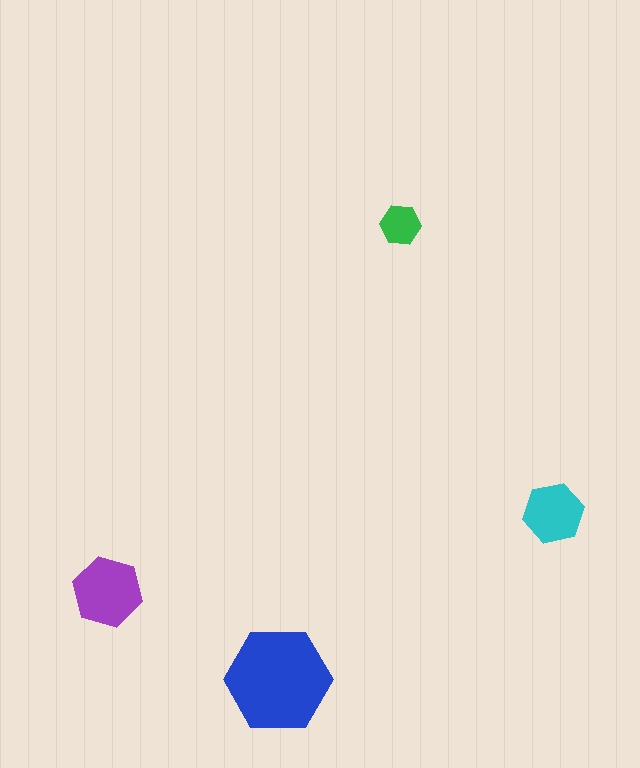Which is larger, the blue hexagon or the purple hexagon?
The blue one.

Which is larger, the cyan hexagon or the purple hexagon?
The purple one.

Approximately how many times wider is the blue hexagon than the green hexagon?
About 2.5 times wider.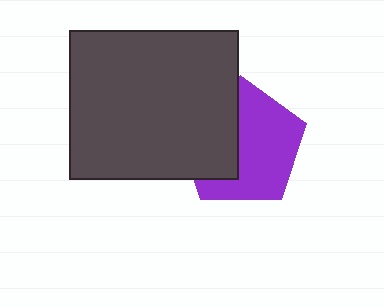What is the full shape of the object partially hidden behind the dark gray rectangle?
The partially hidden object is a purple pentagon.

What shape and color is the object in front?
The object in front is a dark gray rectangle.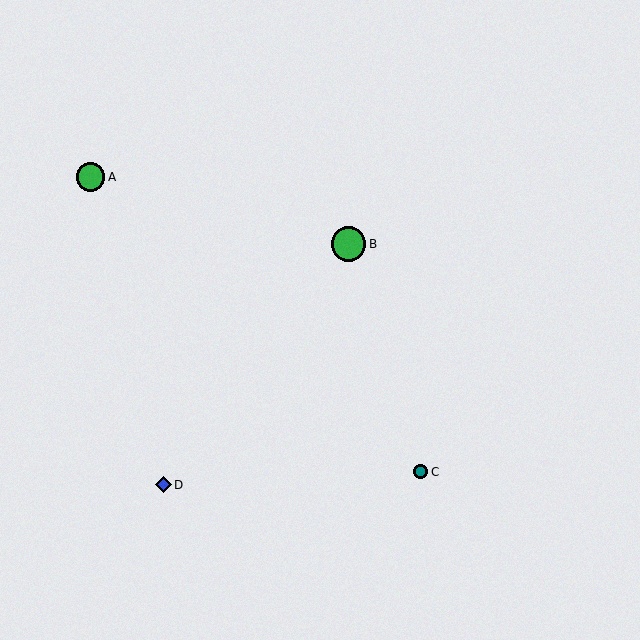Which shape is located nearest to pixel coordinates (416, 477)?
The teal circle (labeled C) at (421, 472) is nearest to that location.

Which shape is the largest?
The green circle (labeled B) is the largest.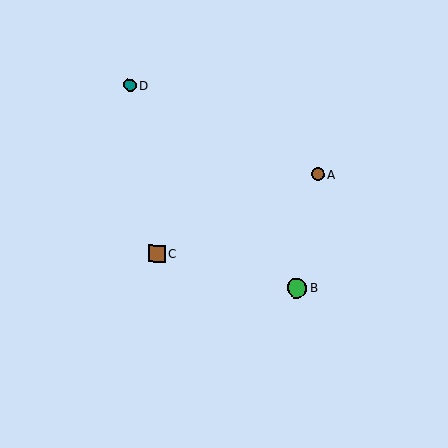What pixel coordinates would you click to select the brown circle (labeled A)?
Click at (318, 174) to select the brown circle A.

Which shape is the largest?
The green circle (labeled B) is the largest.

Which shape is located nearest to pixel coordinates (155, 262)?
The brown square (labeled C) at (157, 254) is nearest to that location.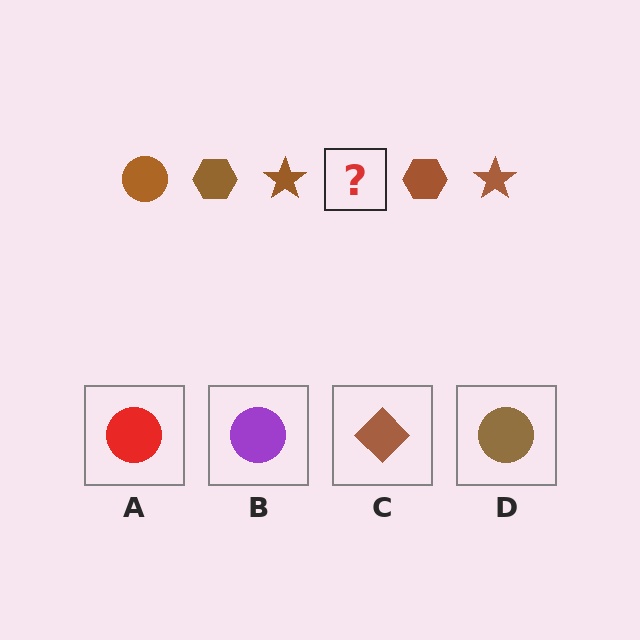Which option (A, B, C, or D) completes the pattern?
D.